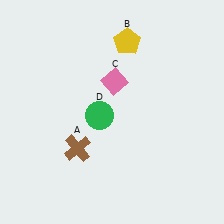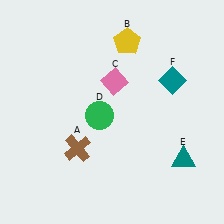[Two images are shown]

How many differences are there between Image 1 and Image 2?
There are 2 differences between the two images.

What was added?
A teal triangle (E), a teal diamond (F) were added in Image 2.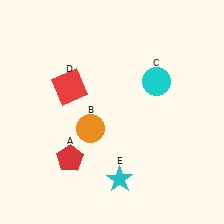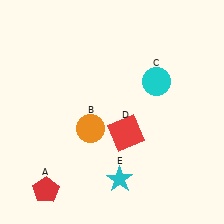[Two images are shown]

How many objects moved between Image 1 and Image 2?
2 objects moved between the two images.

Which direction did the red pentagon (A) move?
The red pentagon (A) moved down.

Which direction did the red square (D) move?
The red square (D) moved right.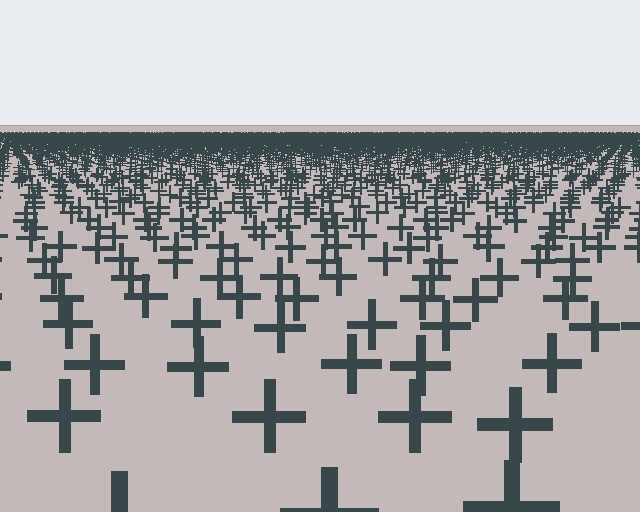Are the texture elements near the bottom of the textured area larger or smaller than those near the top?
Larger. Near the bottom, elements are closer to the viewer and appear at a bigger on-screen size.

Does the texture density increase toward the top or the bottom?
Density increases toward the top.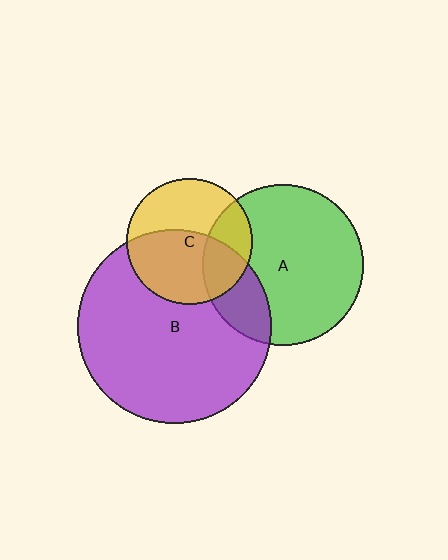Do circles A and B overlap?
Yes.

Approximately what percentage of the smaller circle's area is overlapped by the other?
Approximately 25%.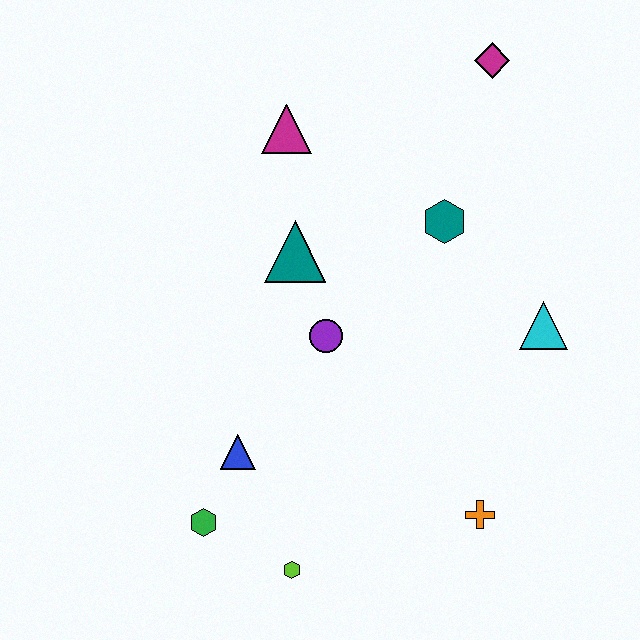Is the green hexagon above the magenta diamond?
No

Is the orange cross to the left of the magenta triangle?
No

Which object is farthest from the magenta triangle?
The lime hexagon is farthest from the magenta triangle.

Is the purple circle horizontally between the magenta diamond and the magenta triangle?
Yes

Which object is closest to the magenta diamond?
The teal hexagon is closest to the magenta diamond.